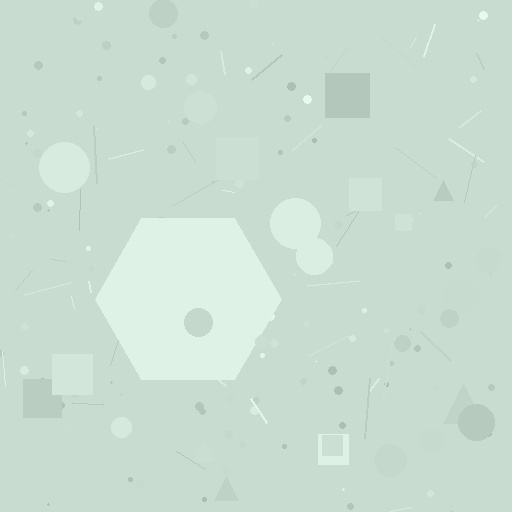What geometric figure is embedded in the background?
A hexagon is embedded in the background.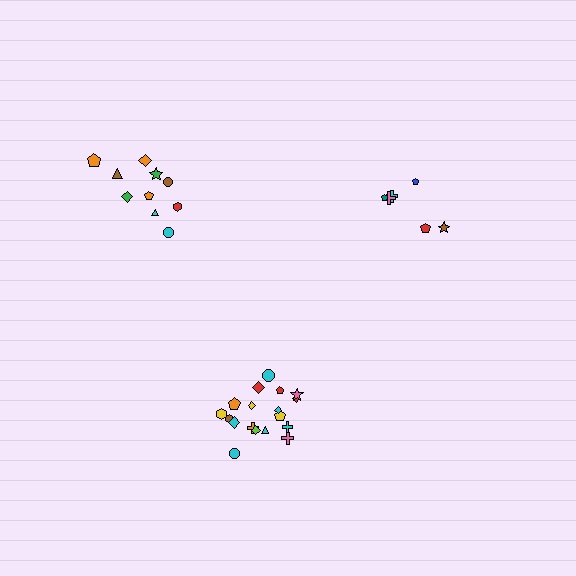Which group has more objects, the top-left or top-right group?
The top-left group.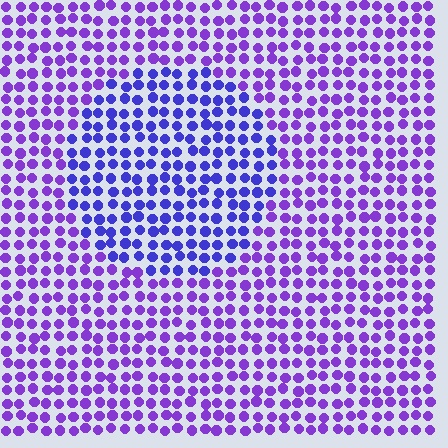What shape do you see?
I see a circle.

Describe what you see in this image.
The image is filled with small purple elements in a uniform arrangement. A circle-shaped region is visible where the elements are tinted to a slightly different hue, forming a subtle color boundary.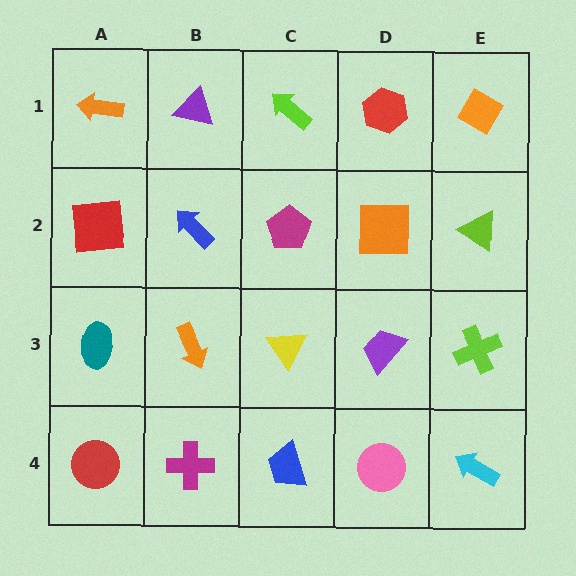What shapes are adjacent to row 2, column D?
A red hexagon (row 1, column D), a purple trapezoid (row 3, column D), a magenta pentagon (row 2, column C), a lime triangle (row 2, column E).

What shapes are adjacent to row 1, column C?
A magenta pentagon (row 2, column C), a purple triangle (row 1, column B), a red hexagon (row 1, column D).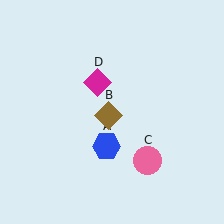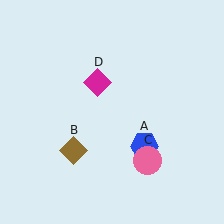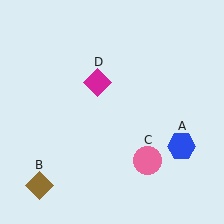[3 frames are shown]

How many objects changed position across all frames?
2 objects changed position: blue hexagon (object A), brown diamond (object B).